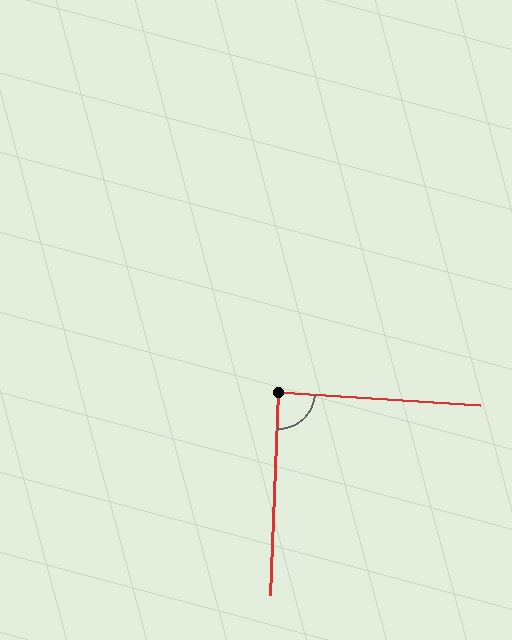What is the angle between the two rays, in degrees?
Approximately 88 degrees.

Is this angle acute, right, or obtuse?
It is approximately a right angle.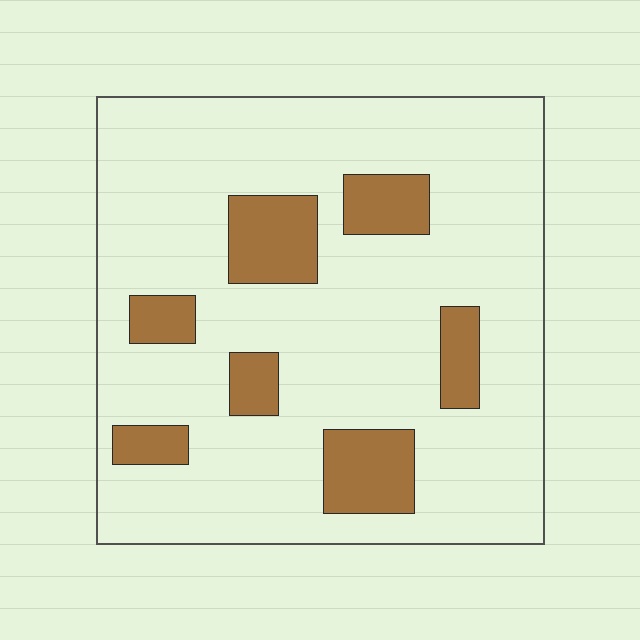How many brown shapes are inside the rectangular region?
7.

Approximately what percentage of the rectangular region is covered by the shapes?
Approximately 15%.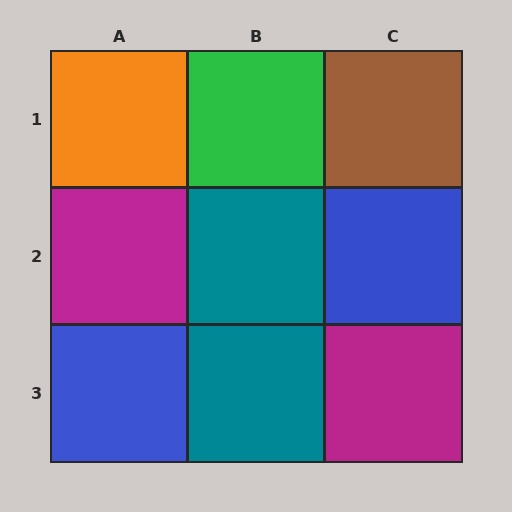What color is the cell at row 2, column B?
Teal.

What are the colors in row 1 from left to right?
Orange, green, brown.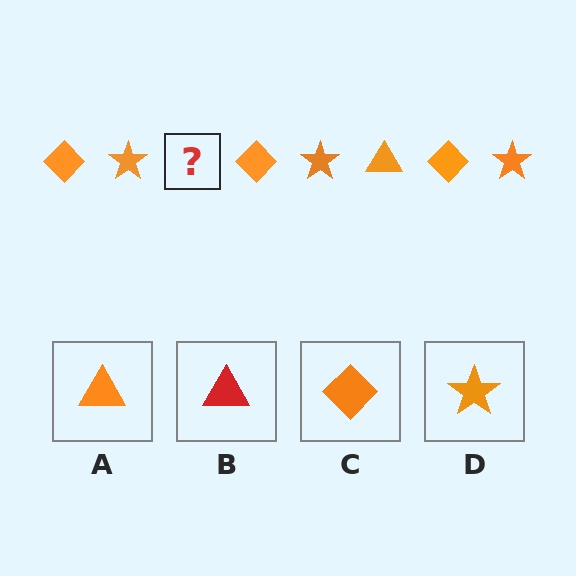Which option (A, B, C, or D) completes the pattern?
A.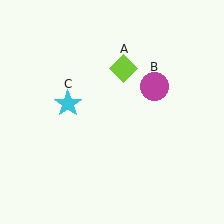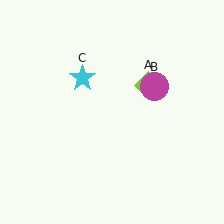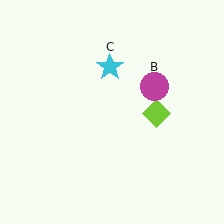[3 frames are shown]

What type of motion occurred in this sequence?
The lime diamond (object A), cyan star (object C) rotated clockwise around the center of the scene.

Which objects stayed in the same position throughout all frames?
Magenta circle (object B) remained stationary.